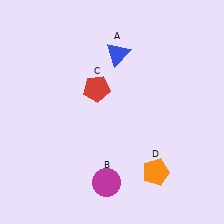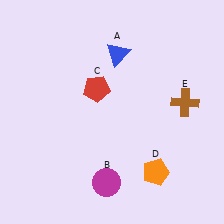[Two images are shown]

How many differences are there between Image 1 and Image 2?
There is 1 difference between the two images.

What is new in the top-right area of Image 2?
A brown cross (E) was added in the top-right area of Image 2.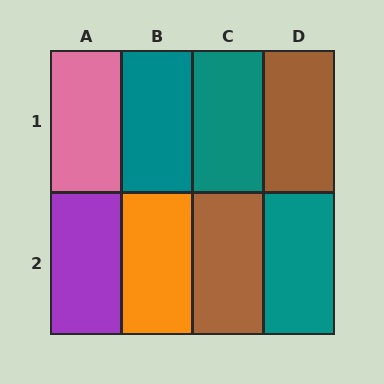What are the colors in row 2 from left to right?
Purple, orange, brown, teal.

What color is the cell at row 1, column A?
Pink.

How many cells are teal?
3 cells are teal.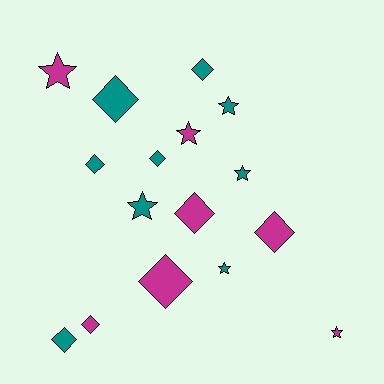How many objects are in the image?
There are 16 objects.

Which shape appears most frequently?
Diamond, with 9 objects.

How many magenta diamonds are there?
There are 4 magenta diamonds.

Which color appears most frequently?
Teal, with 9 objects.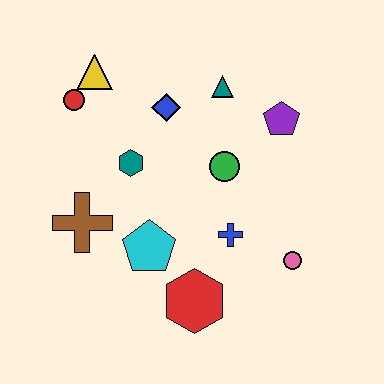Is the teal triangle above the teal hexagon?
Yes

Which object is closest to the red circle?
The yellow triangle is closest to the red circle.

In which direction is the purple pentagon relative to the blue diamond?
The purple pentagon is to the right of the blue diamond.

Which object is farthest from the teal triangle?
The red hexagon is farthest from the teal triangle.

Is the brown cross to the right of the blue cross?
No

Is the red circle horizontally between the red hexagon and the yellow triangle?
No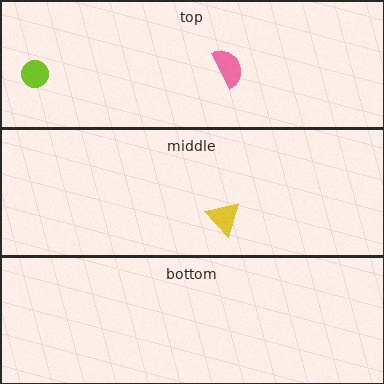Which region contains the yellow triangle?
The middle region.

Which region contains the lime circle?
The top region.